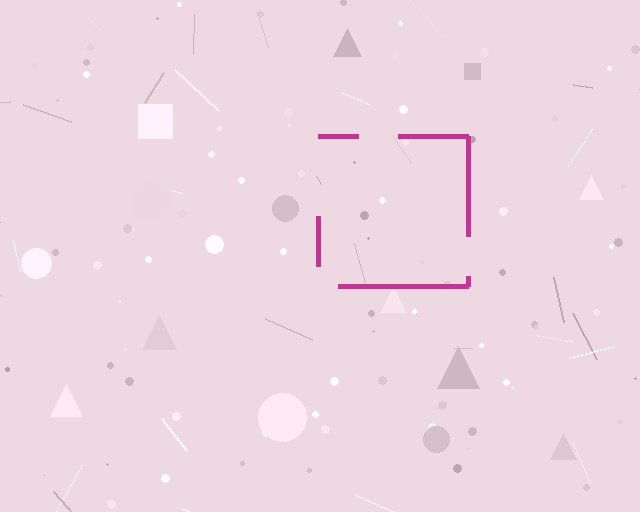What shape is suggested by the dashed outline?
The dashed outline suggests a square.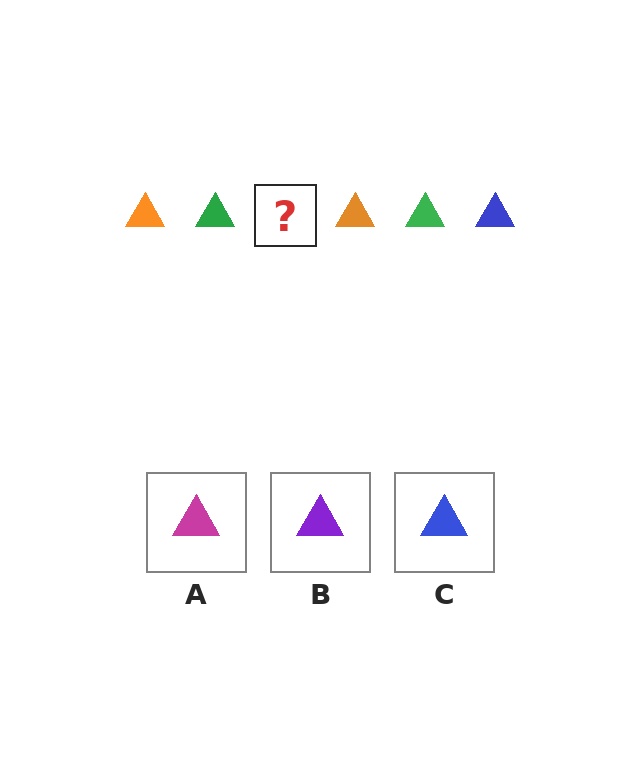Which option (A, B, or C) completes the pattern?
C.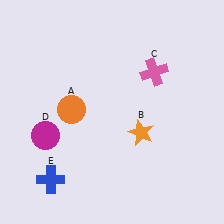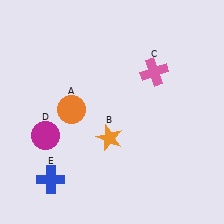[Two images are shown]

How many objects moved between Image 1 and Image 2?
1 object moved between the two images.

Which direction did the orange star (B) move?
The orange star (B) moved left.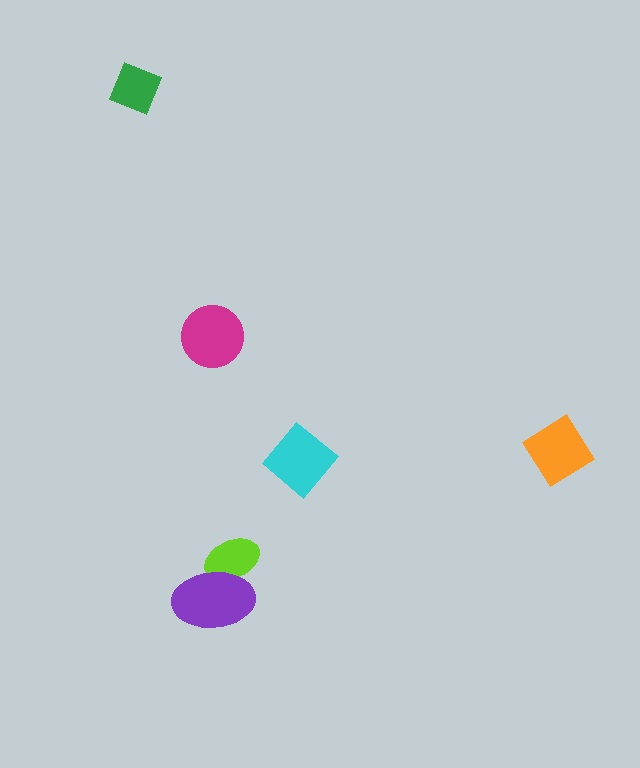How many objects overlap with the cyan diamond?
0 objects overlap with the cyan diamond.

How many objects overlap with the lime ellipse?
1 object overlaps with the lime ellipse.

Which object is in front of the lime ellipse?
The purple ellipse is in front of the lime ellipse.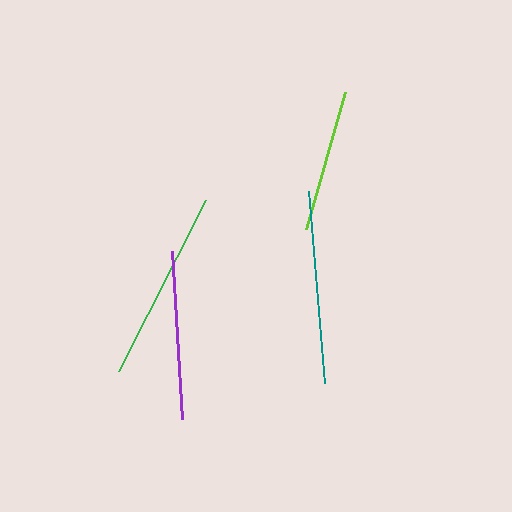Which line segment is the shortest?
The lime line is the shortest at approximately 142 pixels.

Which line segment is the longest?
The teal line is the longest at approximately 193 pixels.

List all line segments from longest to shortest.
From longest to shortest: teal, green, purple, lime.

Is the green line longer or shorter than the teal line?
The teal line is longer than the green line.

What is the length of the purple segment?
The purple segment is approximately 168 pixels long.